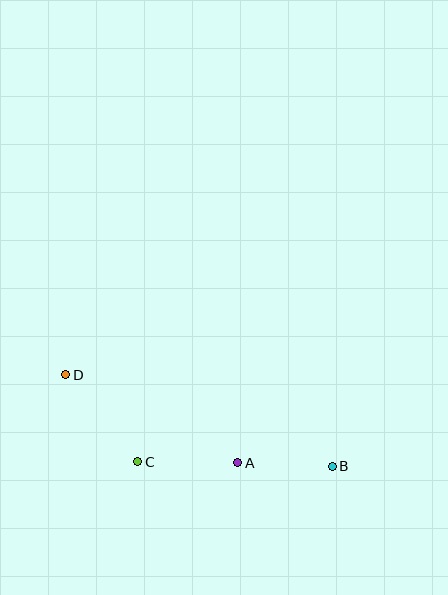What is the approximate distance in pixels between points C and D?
The distance between C and D is approximately 113 pixels.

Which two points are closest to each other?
Points A and B are closest to each other.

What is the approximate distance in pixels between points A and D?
The distance between A and D is approximately 193 pixels.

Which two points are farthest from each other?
Points B and D are farthest from each other.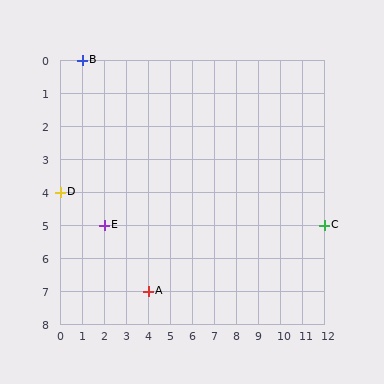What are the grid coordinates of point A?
Point A is at grid coordinates (4, 7).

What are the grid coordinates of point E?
Point E is at grid coordinates (2, 5).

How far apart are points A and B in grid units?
Points A and B are 3 columns and 7 rows apart (about 7.6 grid units diagonally).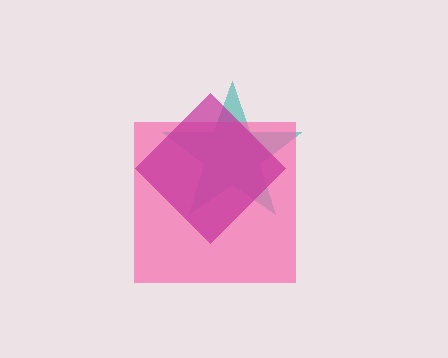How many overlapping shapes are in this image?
There are 3 overlapping shapes in the image.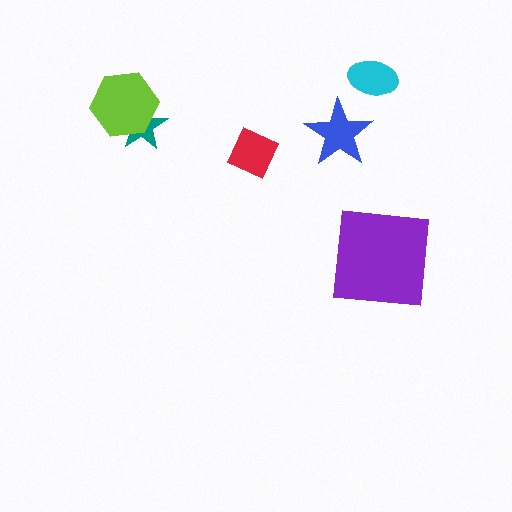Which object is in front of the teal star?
The lime hexagon is in front of the teal star.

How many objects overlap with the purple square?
0 objects overlap with the purple square.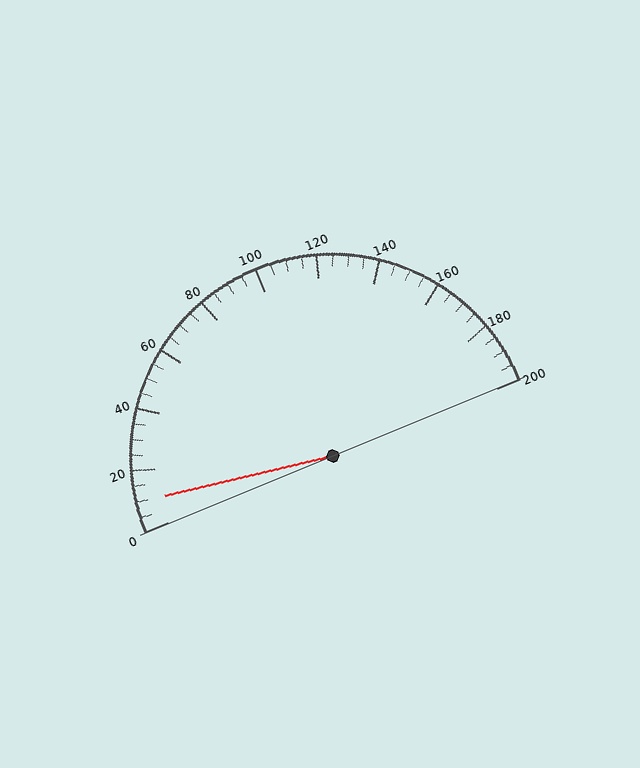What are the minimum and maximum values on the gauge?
The gauge ranges from 0 to 200.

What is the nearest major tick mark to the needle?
The nearest major tick mark is 0.